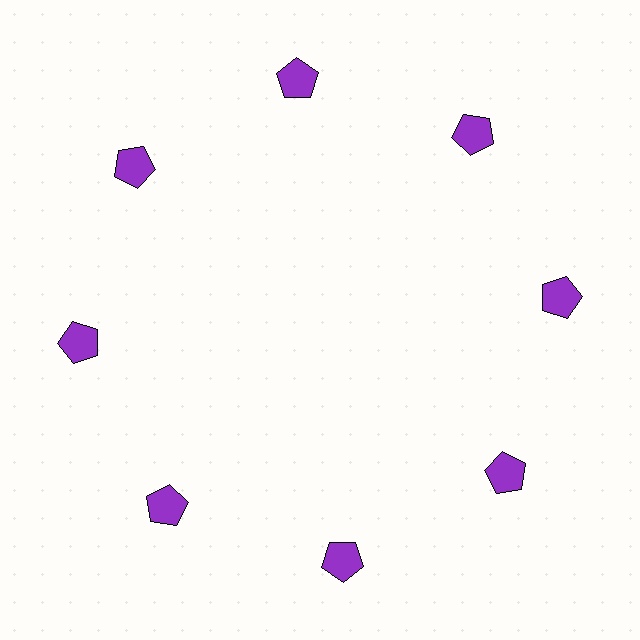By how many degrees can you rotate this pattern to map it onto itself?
The pattern maps onto itself every 45 degrees of rotation.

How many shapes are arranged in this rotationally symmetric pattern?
There are 8 shapes, arranged in 8 groups of 1.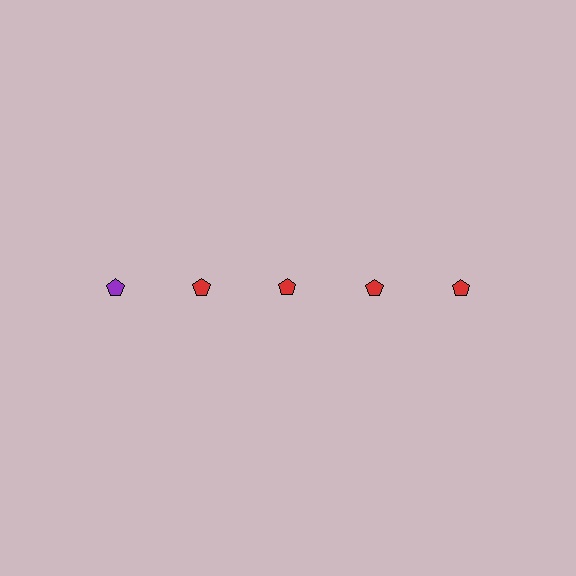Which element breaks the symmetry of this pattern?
The purple pentagon in the top row, leftmost column breaks the symmetry. All other shapes are red pentagons.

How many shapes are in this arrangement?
There are 5 shapes arranged in a grid pattern.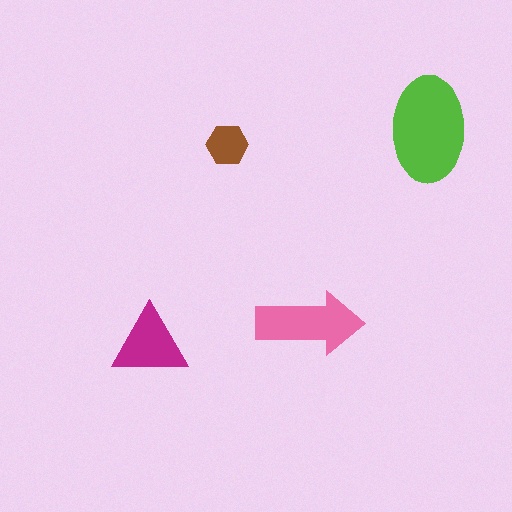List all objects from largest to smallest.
The lime ellipse, the pink arrow, the magenta triangle, the brown hexagon.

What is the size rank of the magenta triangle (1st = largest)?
3rd.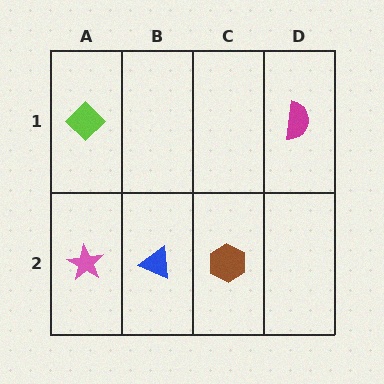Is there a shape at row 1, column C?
No, that cell is empty.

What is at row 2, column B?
A blue triangle.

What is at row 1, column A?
A lime diamond.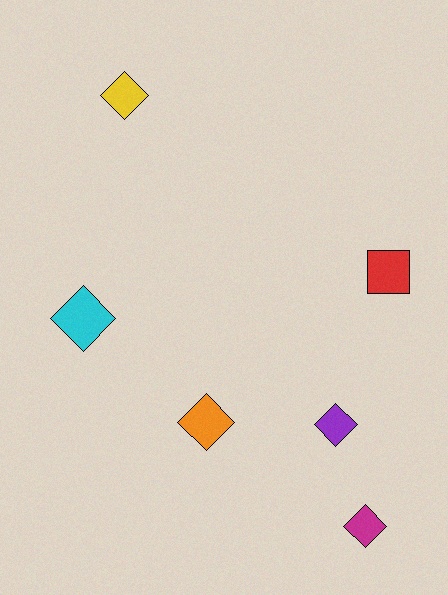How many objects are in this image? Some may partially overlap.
There are 6 objects.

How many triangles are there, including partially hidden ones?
There are no triangles.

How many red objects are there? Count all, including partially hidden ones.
There is 1 red object.